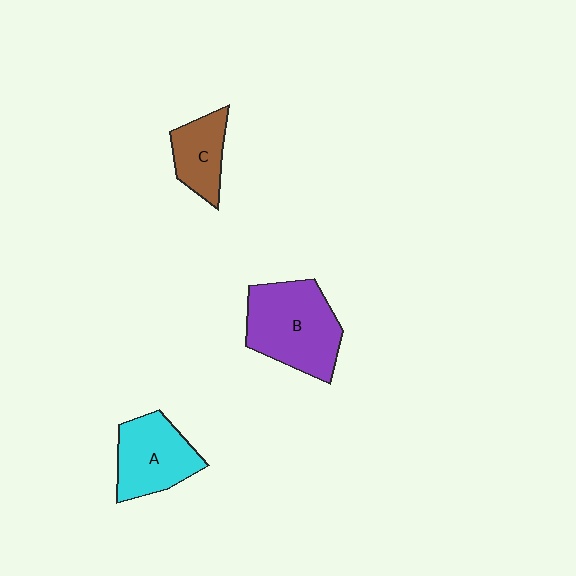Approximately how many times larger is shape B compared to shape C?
Approximately 1.9 times.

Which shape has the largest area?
Shape B (purple).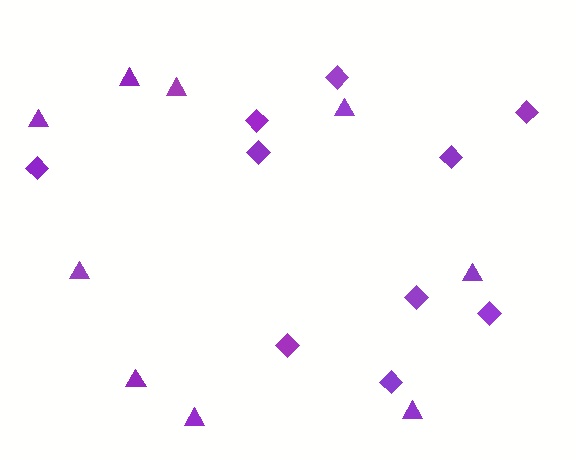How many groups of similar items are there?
There are 2 groups: one group of diamonds (10) and one group of triangles (9).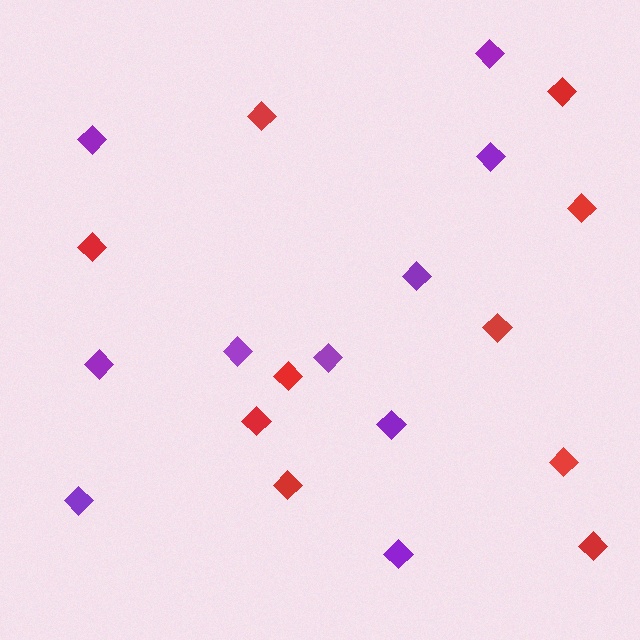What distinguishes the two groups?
There are 2 groups: one group of purple diamonds (10) and one group of red diamonds (10).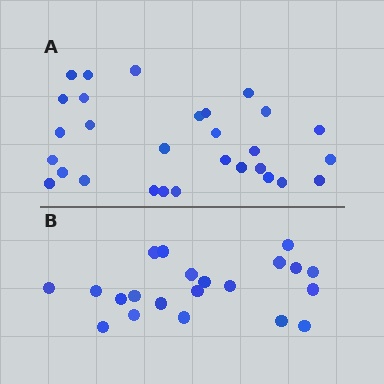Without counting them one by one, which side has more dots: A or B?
Region A (the top region) has more dots.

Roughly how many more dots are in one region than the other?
Region A has roughly 8 or so more dots than region B.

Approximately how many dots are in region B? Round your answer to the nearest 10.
About 20 dots. (The exact count is 21, which rounds to 20.)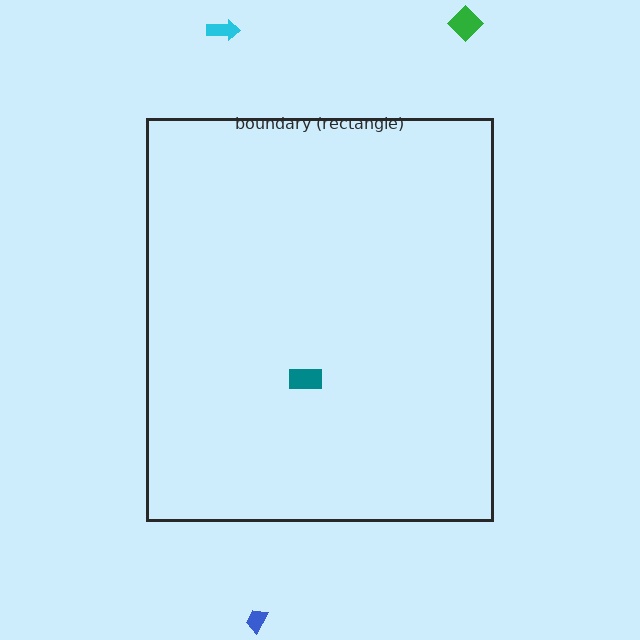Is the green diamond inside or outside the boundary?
Outside.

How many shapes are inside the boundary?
1 inside, 3 outside.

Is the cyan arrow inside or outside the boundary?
Outside.